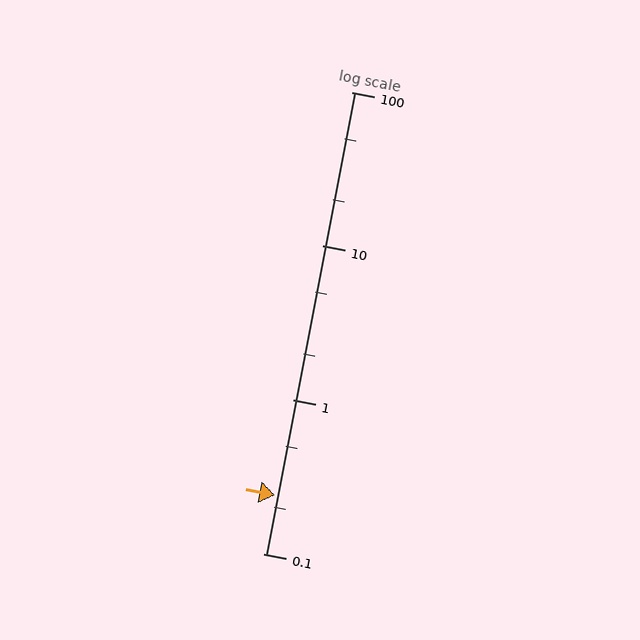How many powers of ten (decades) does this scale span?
The scale spans 3 decades, from 0.1 to 100.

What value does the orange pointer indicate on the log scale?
The pointer indicates approximately 0.24.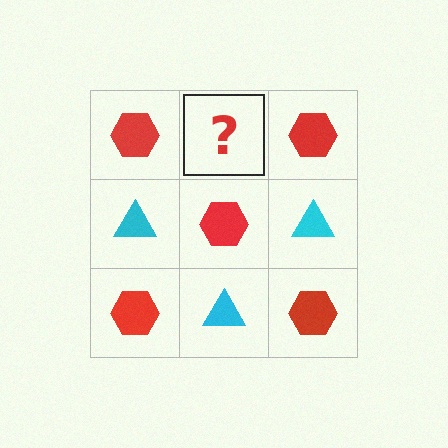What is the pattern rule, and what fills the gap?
The rule is that it alternates red hexagon and cyan triangle in a checkerboard pattern. The gap should be filled with a cyan triangle.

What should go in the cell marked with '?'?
The missing cell should contain a cyan triangle.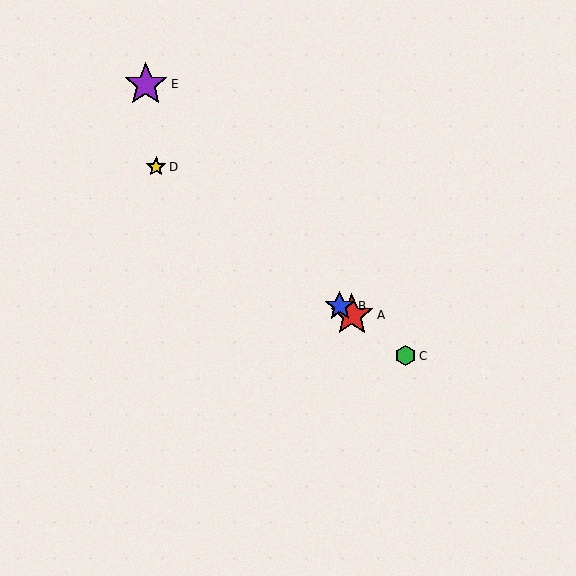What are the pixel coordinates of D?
Object D is at (156, 167).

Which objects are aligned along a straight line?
Objects A, B, C, D are aligned along a straight line.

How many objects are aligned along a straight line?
4 objects (A, B, C, D) are aligned along a straight line.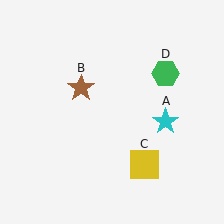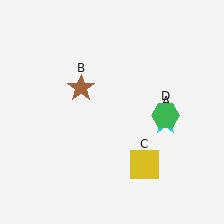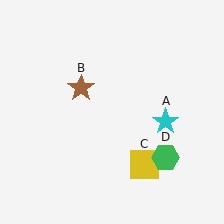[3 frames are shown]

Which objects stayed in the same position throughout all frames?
Cyan star (object A) and brown star (object B) and yellow square (object C) remained stationary.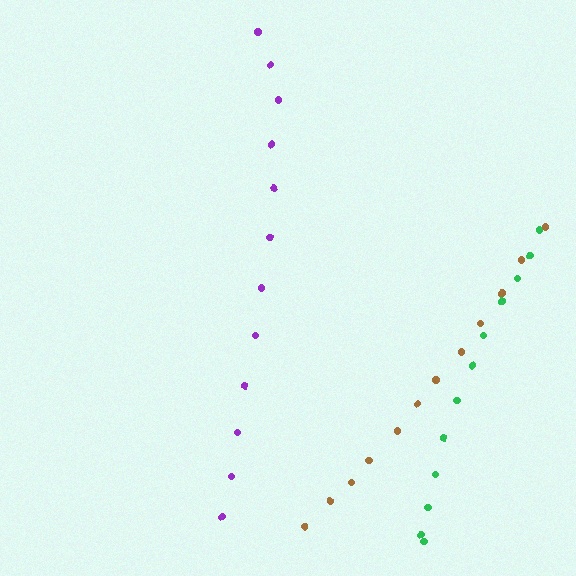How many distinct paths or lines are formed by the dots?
There are 3 distinct paths.